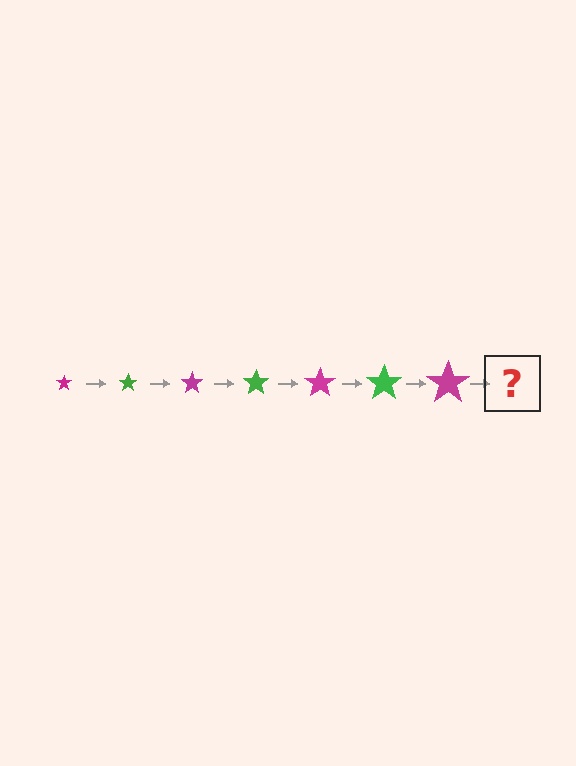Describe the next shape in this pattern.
It should be a green star, larger than the previous one.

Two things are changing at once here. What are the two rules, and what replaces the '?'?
The two rules are that the star grows larger each step and the color cycles through magenta and green. The '?' should be a green star, larger than the previous one.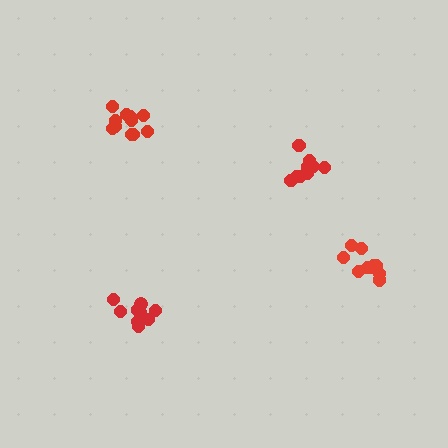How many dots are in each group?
Group 1: 10 dots, Group 2: 11 dots, Group 3: 10 dots, Group 4: 10 dots (41 total).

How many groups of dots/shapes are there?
There are 4 groups.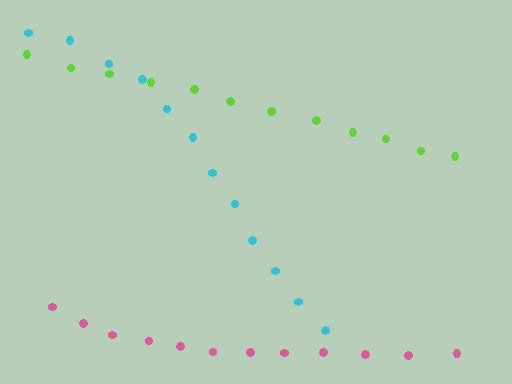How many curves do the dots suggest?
There are 3 distinct paths.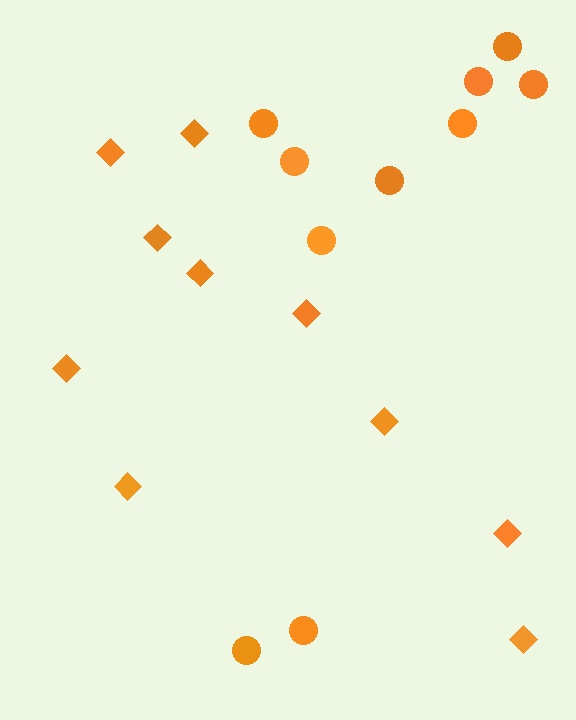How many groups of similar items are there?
There are 2 groups: one group of diamonds (10) and one group of circles (10).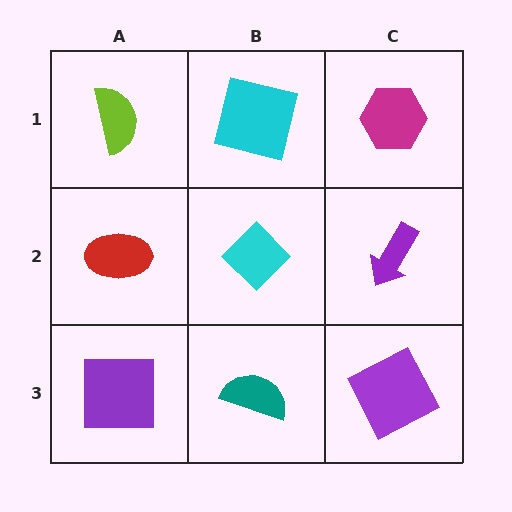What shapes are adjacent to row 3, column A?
A red ellipse (row 2, column A), a teal semicircle (row 3, column B).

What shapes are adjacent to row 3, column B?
A cyan diamond (row 2, column B), a purple square (row 3, column A), a purple square (row 3, column C).